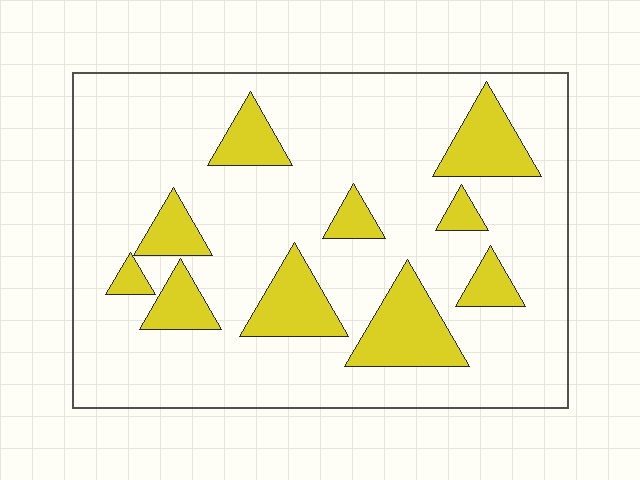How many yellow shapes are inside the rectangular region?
10.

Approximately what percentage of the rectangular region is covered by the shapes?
Approximately 20%.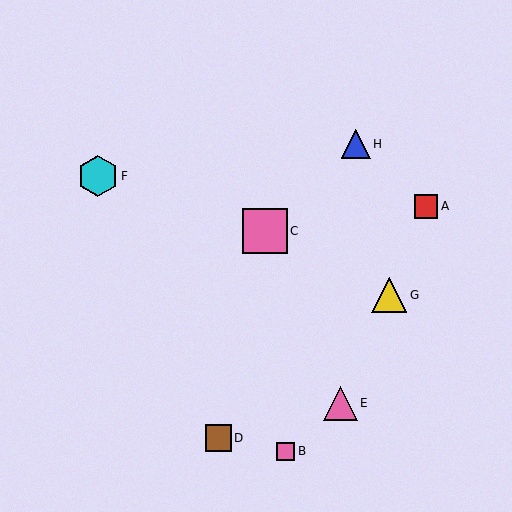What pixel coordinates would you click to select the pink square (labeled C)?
Click at (265, 231) to select the pink square C.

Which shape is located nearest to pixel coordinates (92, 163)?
The cyan hexagon (labeled F) at (98, 176) is nearest to that location.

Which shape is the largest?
The pink square (labeled C) is the largest.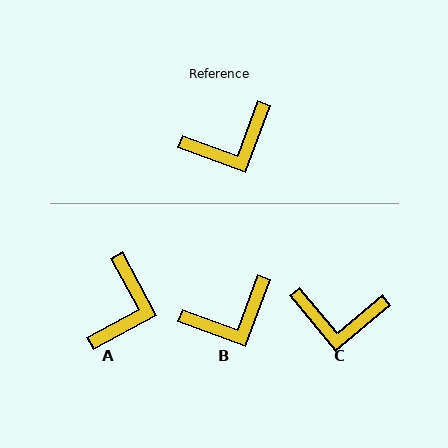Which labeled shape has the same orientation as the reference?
B.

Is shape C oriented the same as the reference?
No, it is off by about 30 degrees.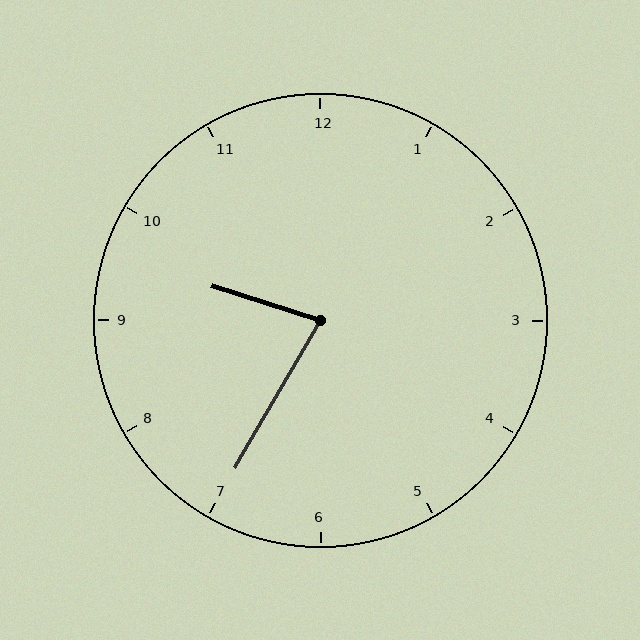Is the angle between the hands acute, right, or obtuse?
It is acute.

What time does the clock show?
9:35.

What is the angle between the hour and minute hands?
Approximately 78 degrees.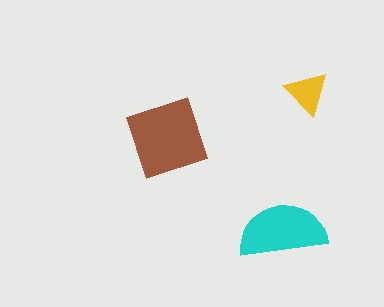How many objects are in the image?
There are 3 objects in the image.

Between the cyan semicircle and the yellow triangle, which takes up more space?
The cyan semicircle.